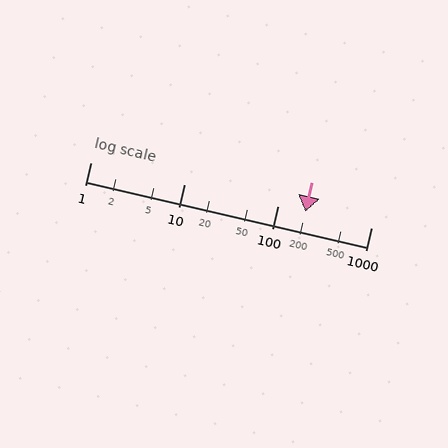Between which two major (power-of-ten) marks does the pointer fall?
The pointer is between 100 and 1000.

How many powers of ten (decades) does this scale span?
The scale spans 3 decades, from 1 to 1000.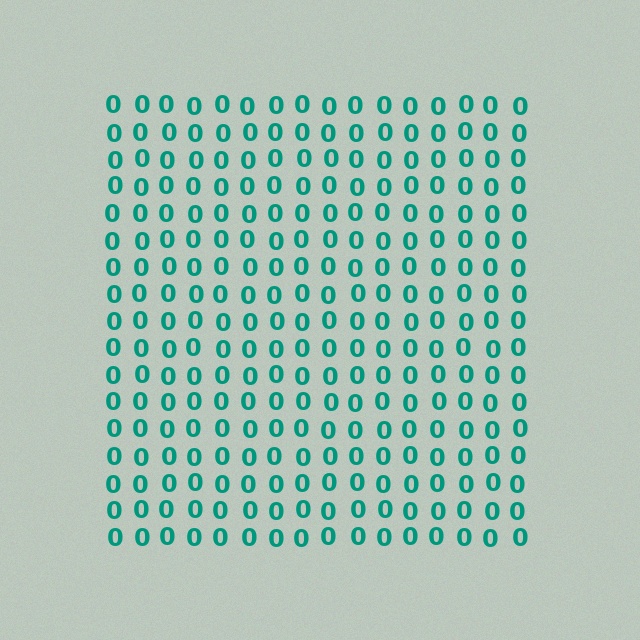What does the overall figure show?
The overall figure shows a square.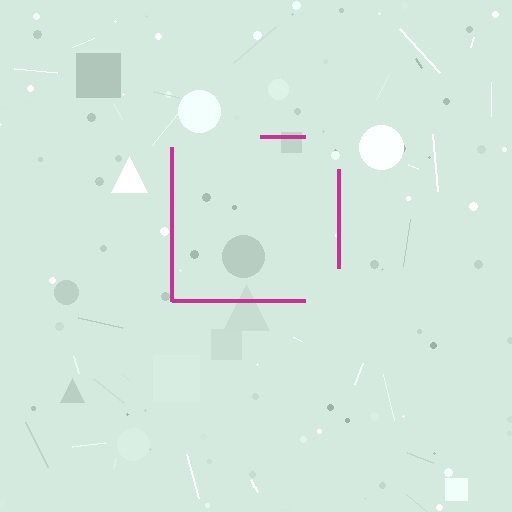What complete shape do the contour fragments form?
The contour fragments form a square.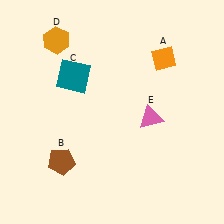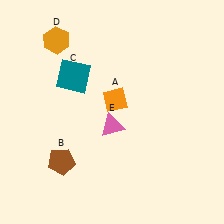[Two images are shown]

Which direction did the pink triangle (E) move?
The pink triangle (E) moved left.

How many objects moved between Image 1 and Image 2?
2 objects moved between the two images.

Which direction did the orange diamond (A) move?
The orange diamond (A) moved left.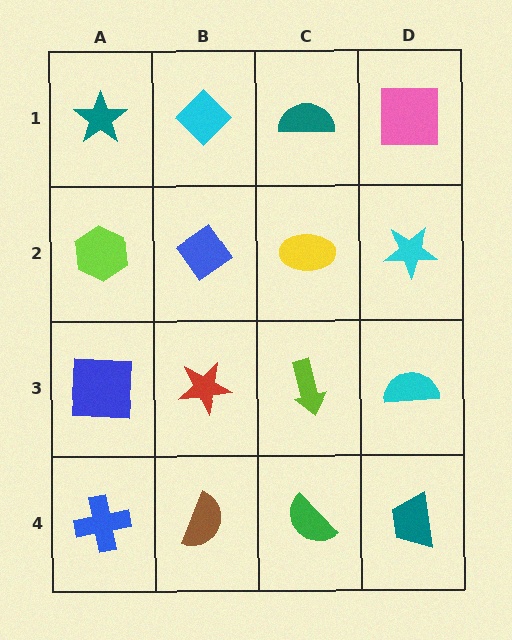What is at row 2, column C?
A yellow ellipse.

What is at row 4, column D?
A teal trapezoid.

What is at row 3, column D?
A cyan semicircle.